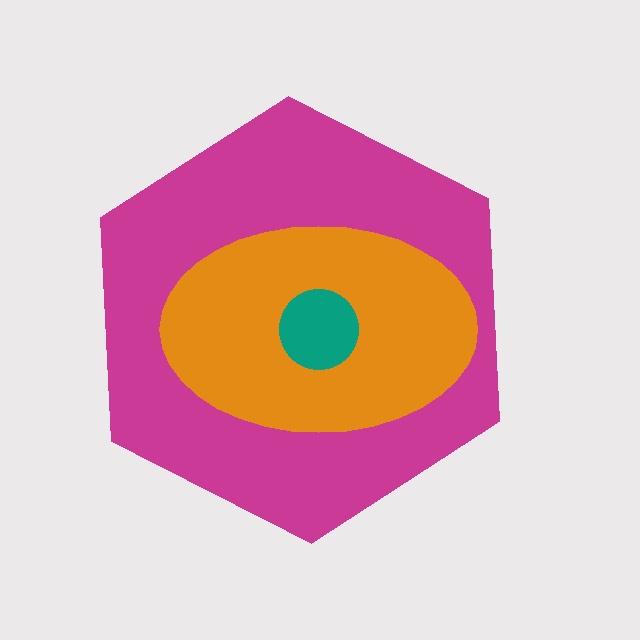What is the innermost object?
The teal circle.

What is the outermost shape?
The magenta hexagon.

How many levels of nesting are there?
3.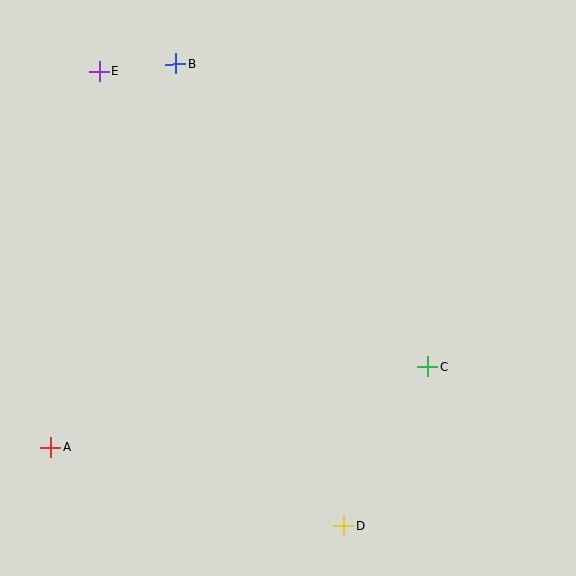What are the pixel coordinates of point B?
Point B is at (176, 64).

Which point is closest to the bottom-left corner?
Point A is closest to the bottom-left corner.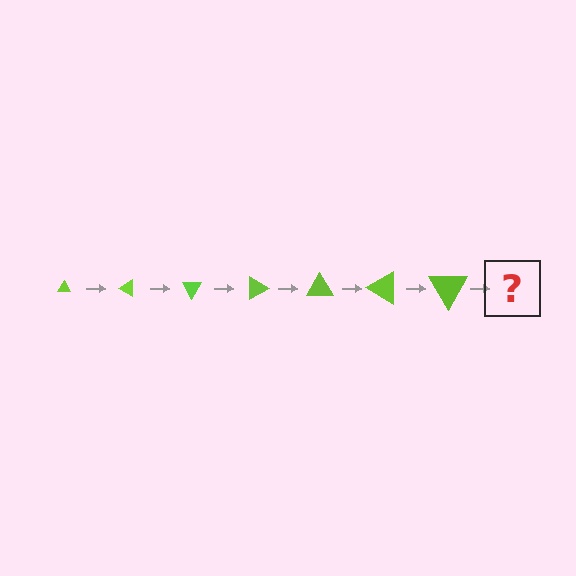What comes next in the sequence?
The next element should be a triangle, larger than the previous one and rotated 210 degrees from the start.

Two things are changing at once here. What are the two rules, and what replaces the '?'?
The two rules are that the triangle grows larger each step and it rotates 30 degrees each step. The '?' should be a triangle, larger than the previous one and rotated 210 degrees from the start.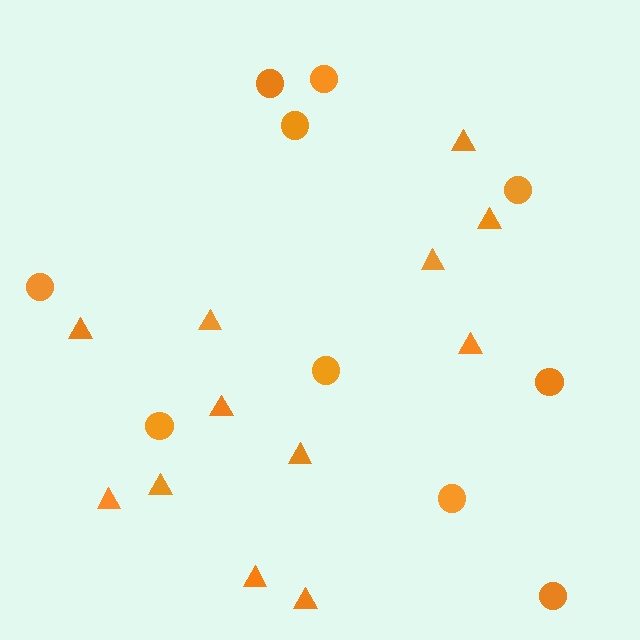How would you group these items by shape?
There are 2 groups: one group of triangles (12) and one group of circles (10).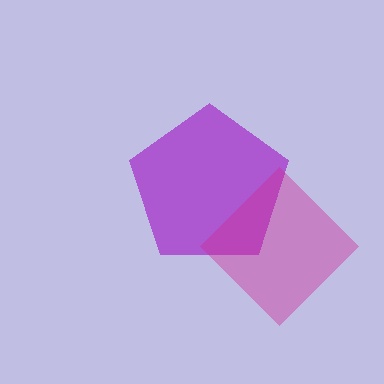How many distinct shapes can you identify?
There are 2 distinct shapes: a purple pentagon, a magenta diamond.